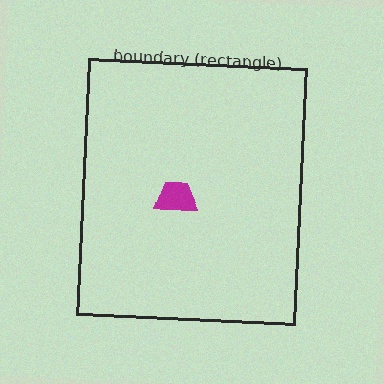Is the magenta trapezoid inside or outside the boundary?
Inside.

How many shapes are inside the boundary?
1 inside, 0 outside.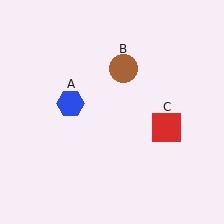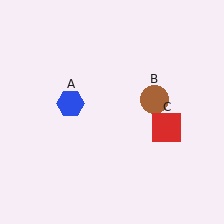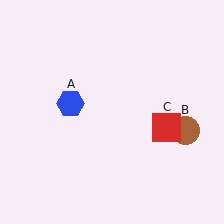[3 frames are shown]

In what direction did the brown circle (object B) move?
The brown circle (object B) moved down and to the right.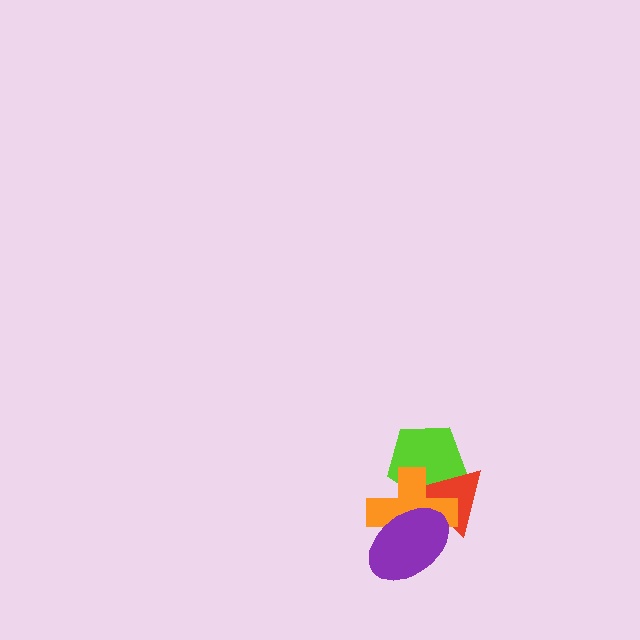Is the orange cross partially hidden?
Yes, it is partially covered by another shape.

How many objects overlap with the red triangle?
3 objects overlap with the red triangle.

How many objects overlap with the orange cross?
3 objects overlap with the orange cross.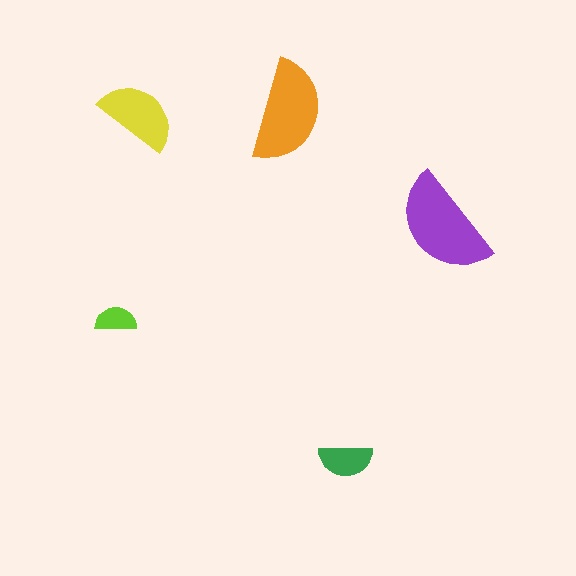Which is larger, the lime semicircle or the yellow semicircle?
The yellow one.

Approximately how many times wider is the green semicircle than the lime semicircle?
About 1.5 times wider.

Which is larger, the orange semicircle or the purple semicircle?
The purple one.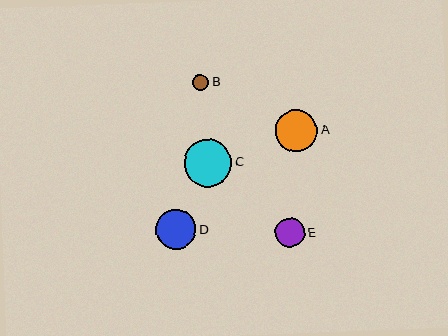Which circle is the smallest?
Circle B is the smallest with a size of approximately 16 pixels.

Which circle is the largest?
Circle C is the largest with a size of approximately 47 pixels.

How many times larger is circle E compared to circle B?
Circle E is approximately 1.9 times the size of circle B.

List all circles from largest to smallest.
From largest to smallest: C, A, D, E, B.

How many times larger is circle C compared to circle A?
Circle C is approximately 1.1 times the size of circle A.